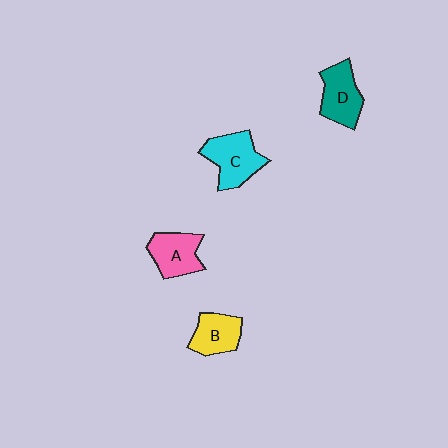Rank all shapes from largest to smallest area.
From largest to smallest: C (cyan), D (teal), A (pink), B (yellow).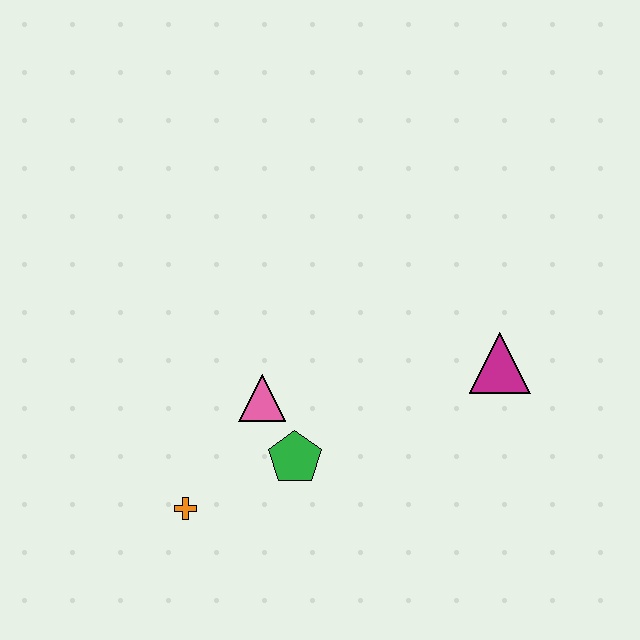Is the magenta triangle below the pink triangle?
No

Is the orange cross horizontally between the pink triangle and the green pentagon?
No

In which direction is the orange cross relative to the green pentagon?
The orange cross is to the left of the green pentagon.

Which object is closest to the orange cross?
The green pentagon is closest to the orange cross.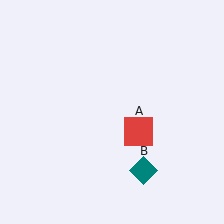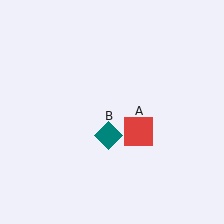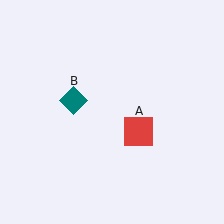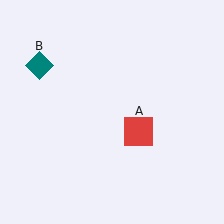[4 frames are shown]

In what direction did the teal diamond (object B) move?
The teal diamond (object B) moved up and to the left.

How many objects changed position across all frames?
1 object changed position: teal diamond (object B).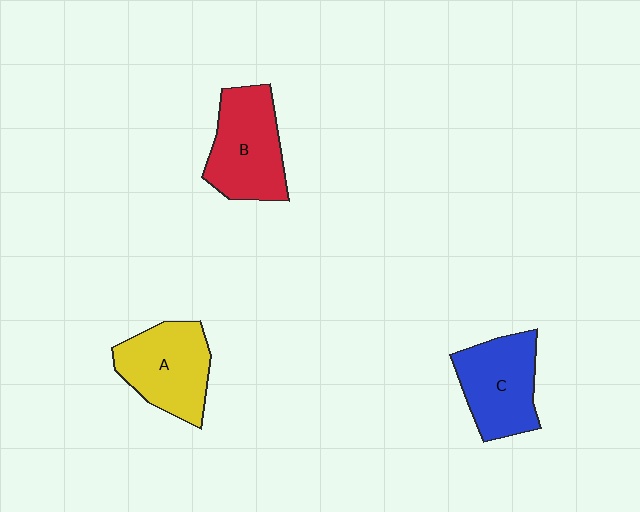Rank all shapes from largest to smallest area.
From largest to smallest: B (red), A (yellow), C (blue).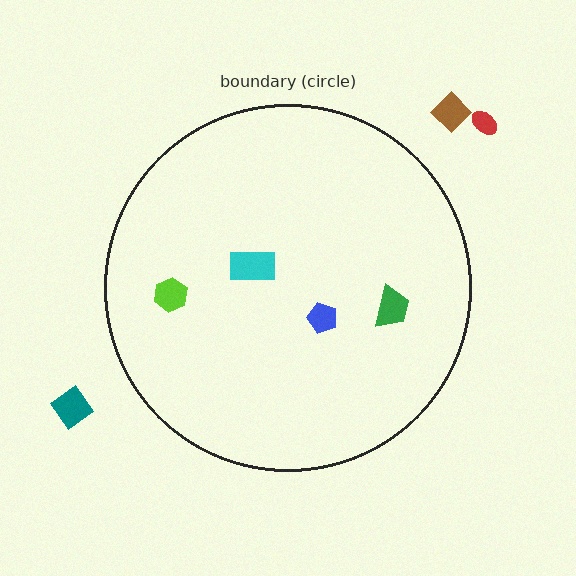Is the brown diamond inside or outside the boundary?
Outside.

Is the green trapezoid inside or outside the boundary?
Inside.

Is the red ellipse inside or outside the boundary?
Outside.